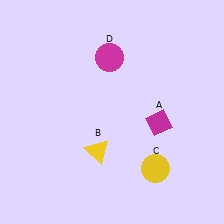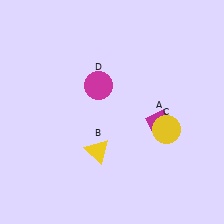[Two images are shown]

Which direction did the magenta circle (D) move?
The magenta circle (D) moved down.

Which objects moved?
The objects that moved are: the yellow circle (C), the magenta circle (D).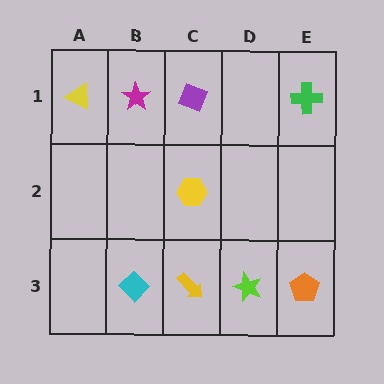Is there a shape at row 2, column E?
No, that cell is empty.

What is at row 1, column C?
A purple diamond.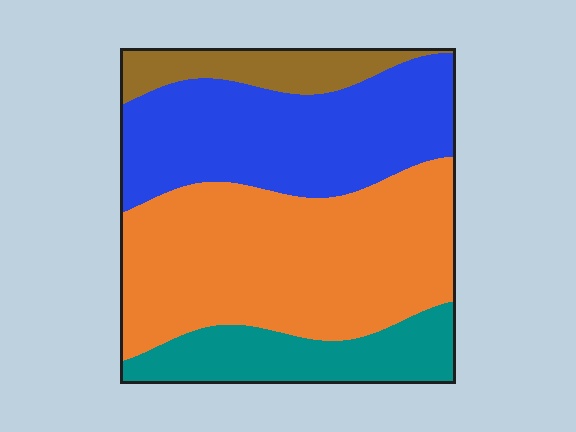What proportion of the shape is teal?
Teal covers around 15% of the shape.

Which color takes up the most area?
Orange, at roughly 45%.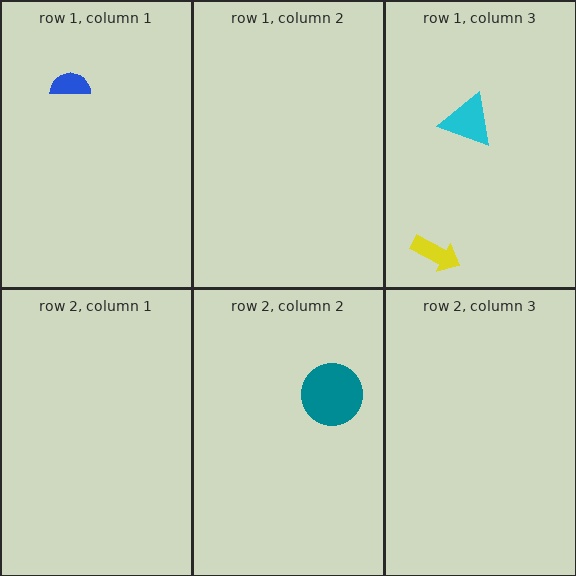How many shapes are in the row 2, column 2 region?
1.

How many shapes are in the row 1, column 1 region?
1.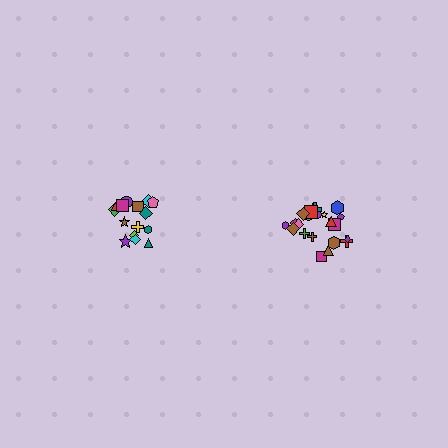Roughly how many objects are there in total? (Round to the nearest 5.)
Roughly 35 objects in total.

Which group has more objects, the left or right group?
The right group.